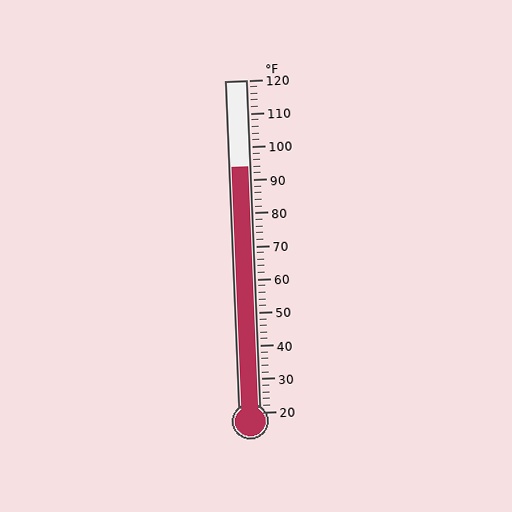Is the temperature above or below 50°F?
The temperature is above 50°F.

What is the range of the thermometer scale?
The thermometer scale ranges from 20°F to 120°F.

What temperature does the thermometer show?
The thermometer shows approximately 94°F.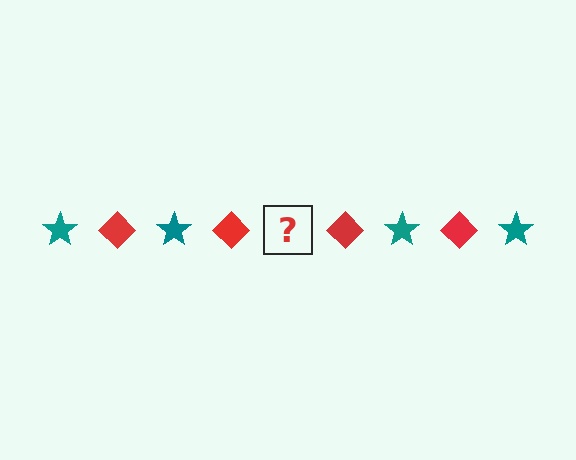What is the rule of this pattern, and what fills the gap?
The rule is that the pattern alternates between teal star and red diamond. The gap should be filled with a teal star.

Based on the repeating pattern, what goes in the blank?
The blank should be a teal star.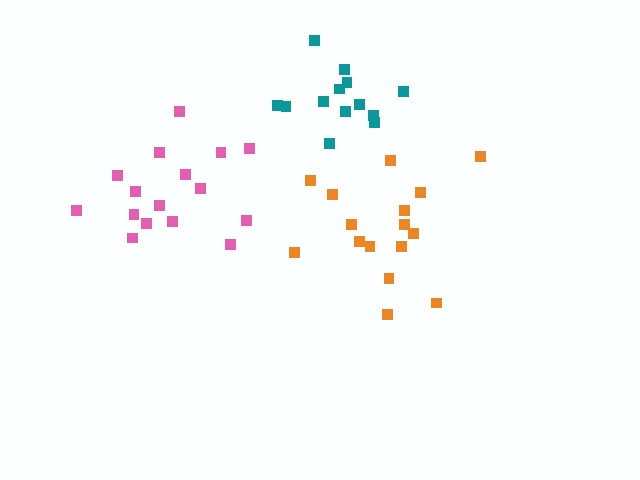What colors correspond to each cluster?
The clusters are colored: orange, pink, teal.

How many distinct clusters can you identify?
There are 3 distinct clusters.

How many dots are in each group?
Group 1: 16 dots, Group 2: 16 dots, Group 3: 13 dots (45 total).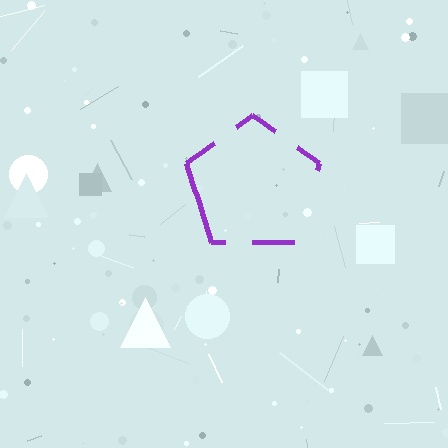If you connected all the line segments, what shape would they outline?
They would outline a pentagon.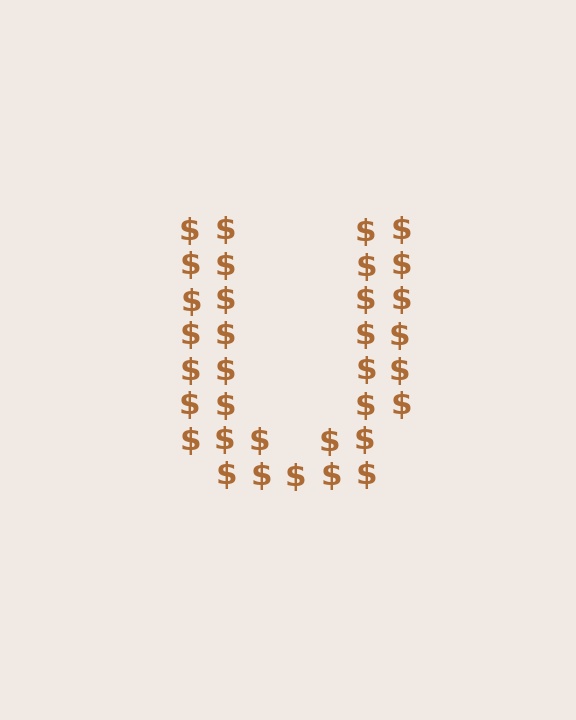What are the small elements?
The small elements are dollar signs.